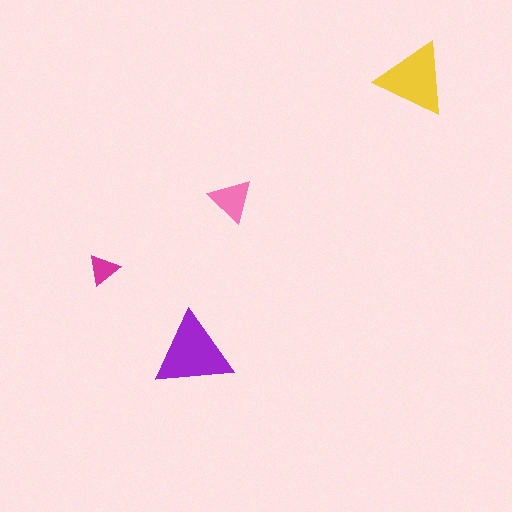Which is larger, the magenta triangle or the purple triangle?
The purple one.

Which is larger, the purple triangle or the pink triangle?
The purple one.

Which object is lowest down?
The purple triangle is bottommost.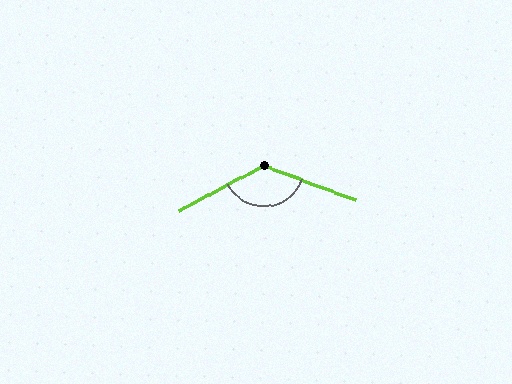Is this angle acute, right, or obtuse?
It is obtuse.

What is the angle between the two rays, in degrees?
Approximately 131 degrees.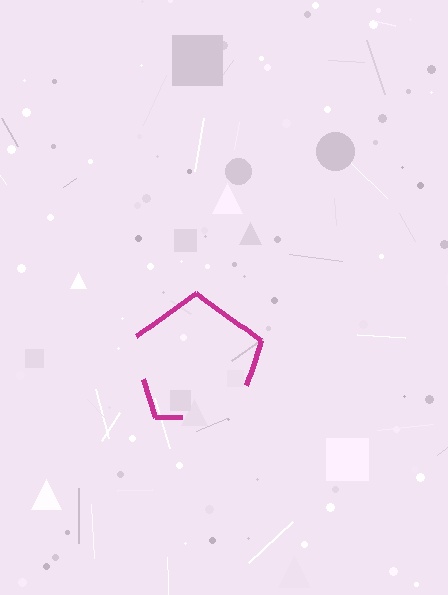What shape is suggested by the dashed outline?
The dashed outline suggests a pentagon.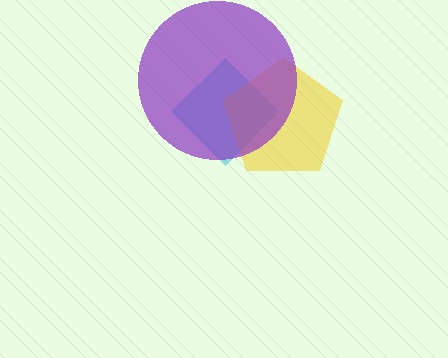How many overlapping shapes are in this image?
There are 3 overlapping shapes in the image.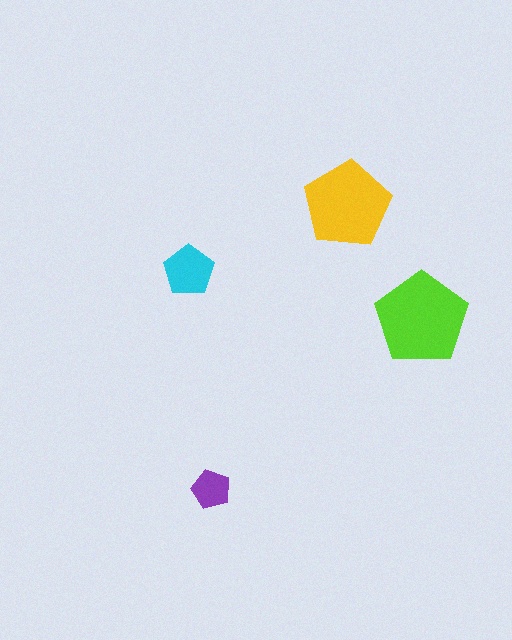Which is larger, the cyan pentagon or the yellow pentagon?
The yellow one.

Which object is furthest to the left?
The cyan pentagon is leftmost.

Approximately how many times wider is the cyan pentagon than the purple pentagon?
About 1.5 times wider.